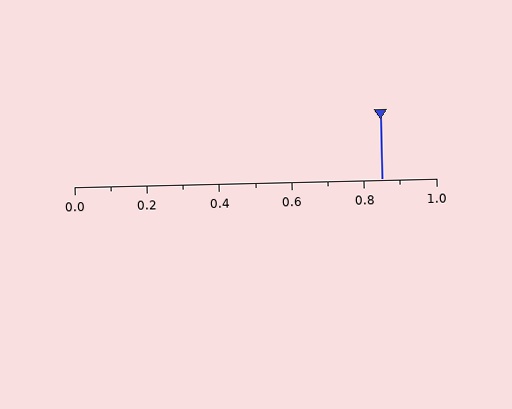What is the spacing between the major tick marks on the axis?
The major ticks are spaced 0.2 apart.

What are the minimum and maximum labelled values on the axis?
The axis runs from 0.0 to 1.0.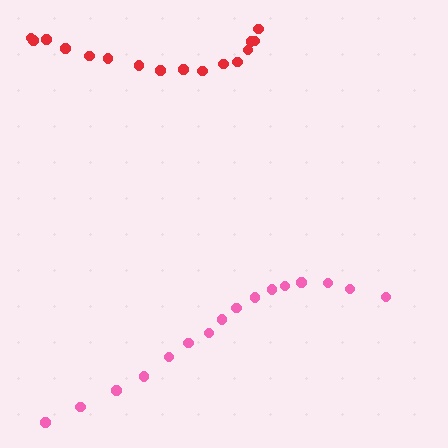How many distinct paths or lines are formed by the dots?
There are 2 distinct paths.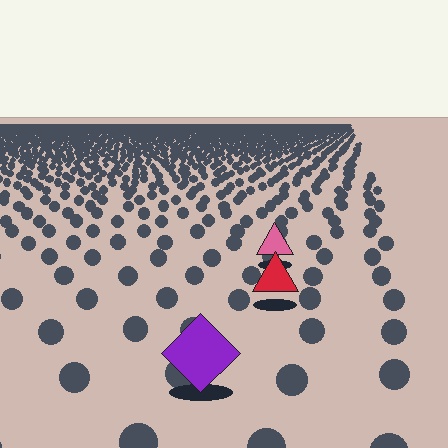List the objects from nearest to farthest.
From nearest to farthest: the purple diamond, the red triangle, the pink triangle.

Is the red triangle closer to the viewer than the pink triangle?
Yes. The red triangle is closer — you can tell from the texture gradient: the ground texture is coarser near it.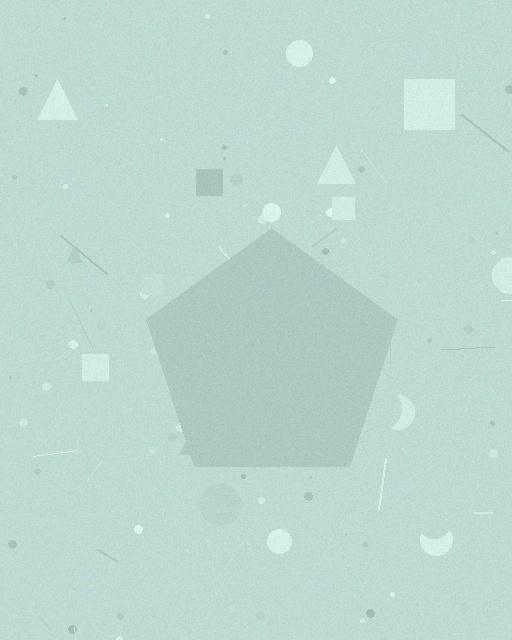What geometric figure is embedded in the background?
A pentagon is embedded in the background.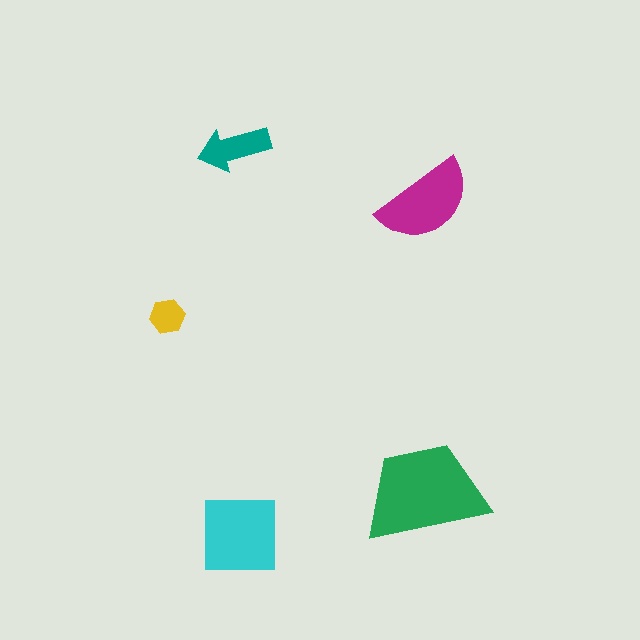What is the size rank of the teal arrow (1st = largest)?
4th.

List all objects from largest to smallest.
The green trapezoid, the cyan square, the magenta semicircle, the teal arrow, the yellow hexagon.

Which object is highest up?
The teal arrow is topmost.